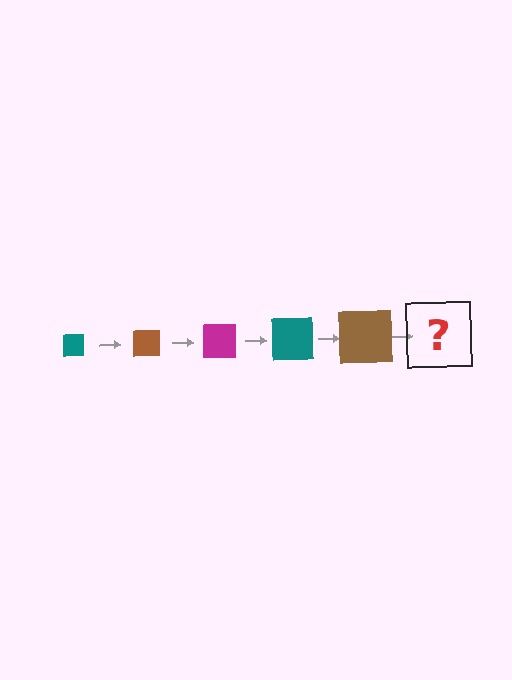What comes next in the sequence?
The next element should be a magenta square, larger than the previous one.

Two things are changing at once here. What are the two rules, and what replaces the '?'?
The two rules are that the square grows larger each step and the color cycles through teal, brown, and magenta. The '?' should be a magenta square, larger than the previous one.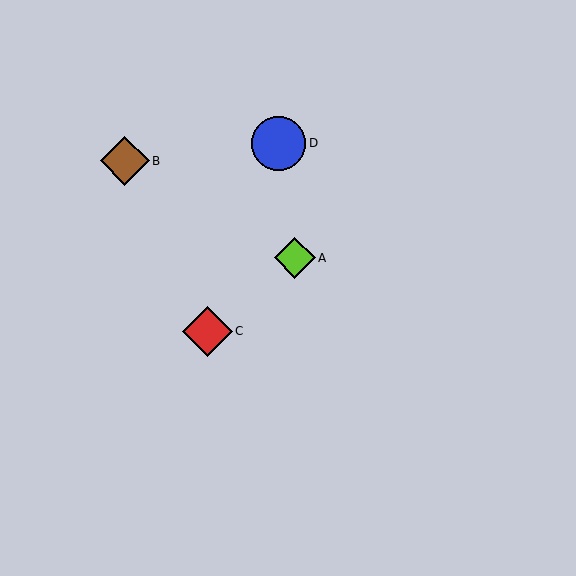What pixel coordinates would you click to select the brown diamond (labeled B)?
Click at (125, 161) to select the brown diamond B.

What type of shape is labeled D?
Shape D is a blue circle.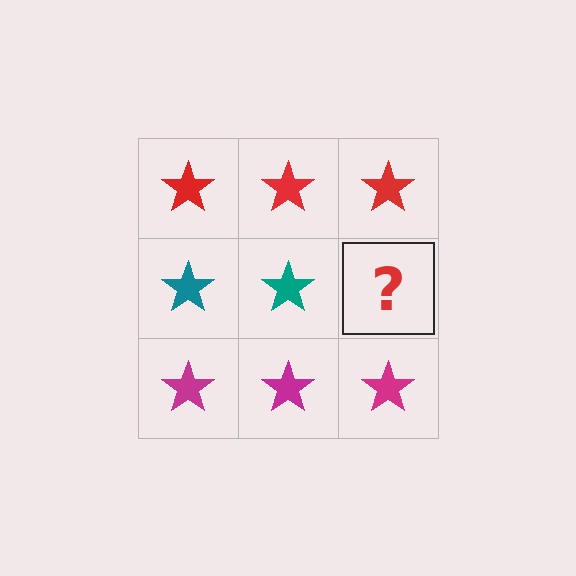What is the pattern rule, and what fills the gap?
The rule is that each row has a consistent color. The gap should be filled with a teal star.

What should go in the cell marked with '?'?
The missing cell should contain a teal star.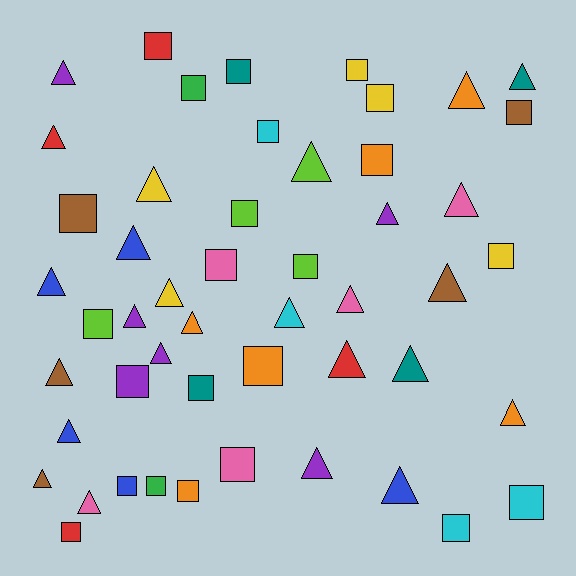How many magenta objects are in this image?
There are no magenta objects.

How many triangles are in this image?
There are 26 triangles.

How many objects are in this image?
There are 50 objects.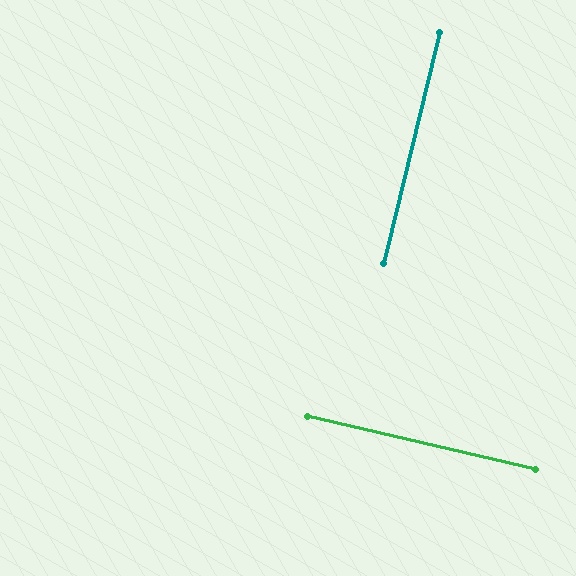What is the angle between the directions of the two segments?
Approximately 89 degrees.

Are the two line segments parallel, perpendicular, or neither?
Perpendicular — they meet at approximately 89°.